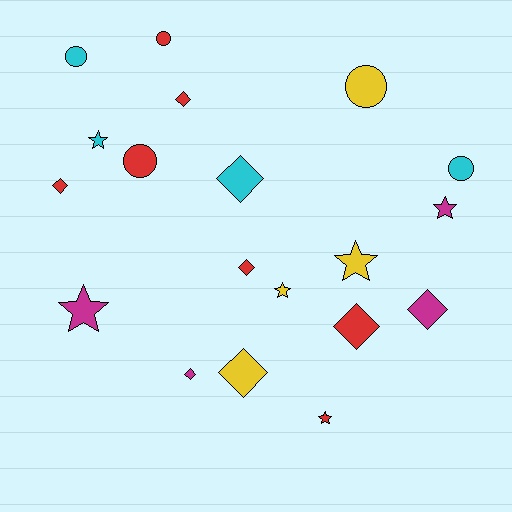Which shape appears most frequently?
Diamond, with 8 objects.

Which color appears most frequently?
Red, with 7 objects.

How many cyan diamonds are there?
There is 1 cyan diamond.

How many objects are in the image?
There are 19 objects.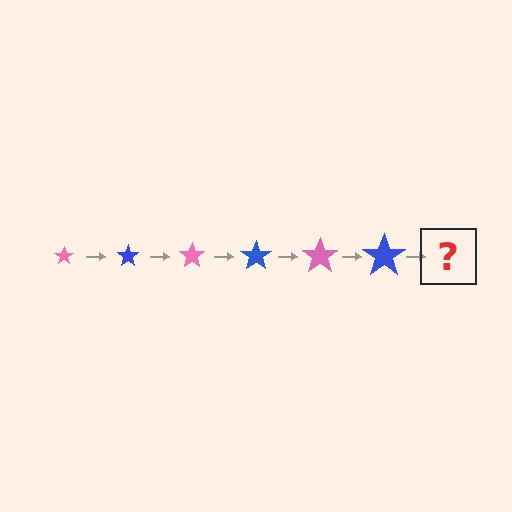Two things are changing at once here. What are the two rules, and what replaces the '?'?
The two rules are that the star grows larger each step and the color cycles through pink and blue. The '?' should be a pink star, larger than the previous one.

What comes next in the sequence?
The next element should be a pink star, larger than the previous one.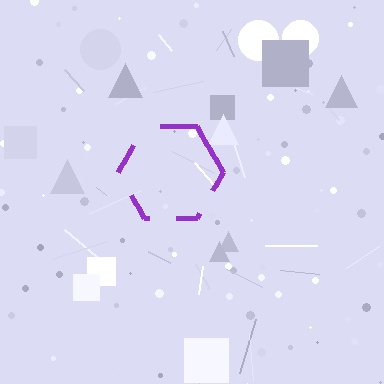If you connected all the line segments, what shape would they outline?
They would outline a hexagon.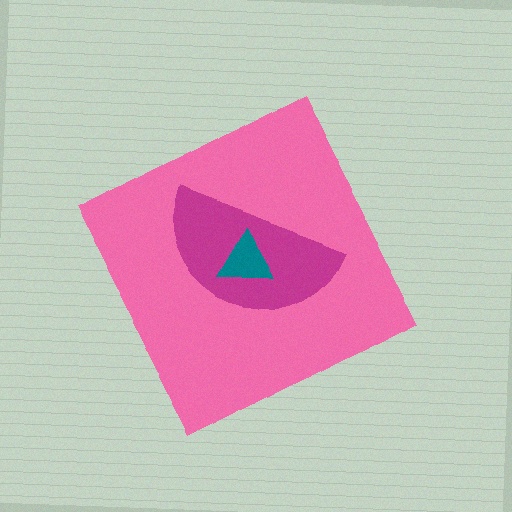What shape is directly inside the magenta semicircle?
The teal triangle.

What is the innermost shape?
The teal triangle.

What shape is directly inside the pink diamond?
The magenta semicircle.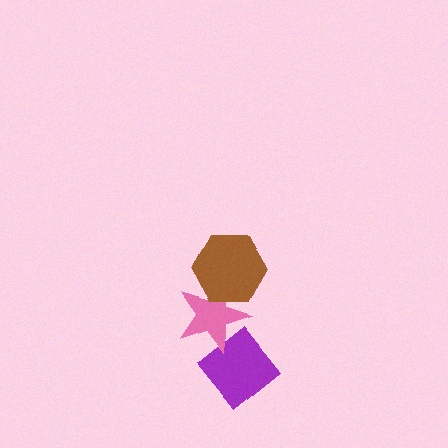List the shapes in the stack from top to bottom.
From top to bottom: the brown hexagon, the pink star, the purple diamond.